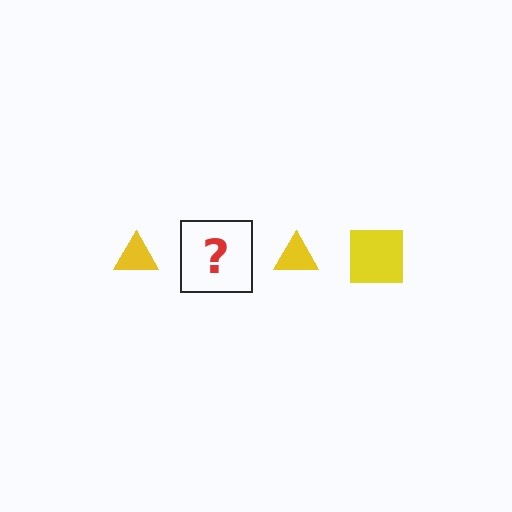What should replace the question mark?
The question mark should be replaced with a yellow square.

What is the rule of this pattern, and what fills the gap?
The rule is that the pattern cycles through triangle, square shapes in yellow. The gap should be filled with a yellow square.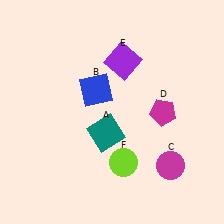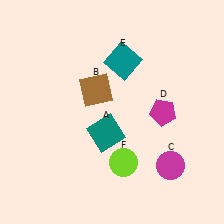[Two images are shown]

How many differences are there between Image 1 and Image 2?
There are 2 differences between the two images.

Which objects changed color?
B changed from blue to brown. E changed from purple to teal.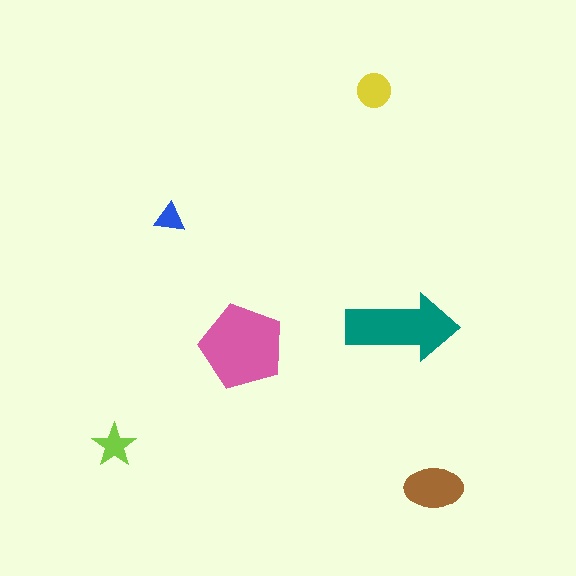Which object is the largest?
The pink pentagon.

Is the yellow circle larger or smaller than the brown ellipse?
Smaller.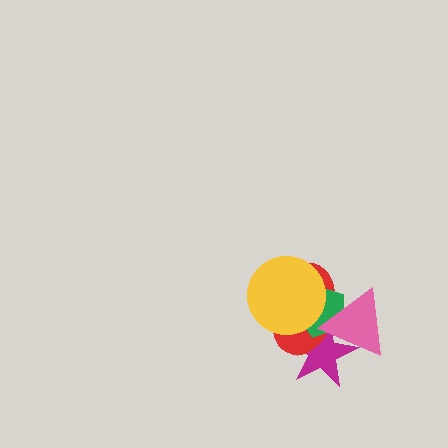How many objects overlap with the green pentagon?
4 objects overlap with the green pentagon.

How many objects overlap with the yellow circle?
3 objects overlap with the yellow circle.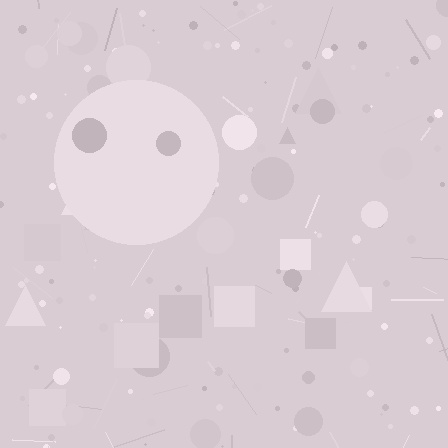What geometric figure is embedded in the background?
A circle is embedded in the background.